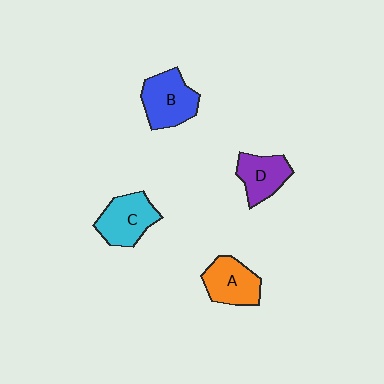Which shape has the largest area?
Shape B (blue).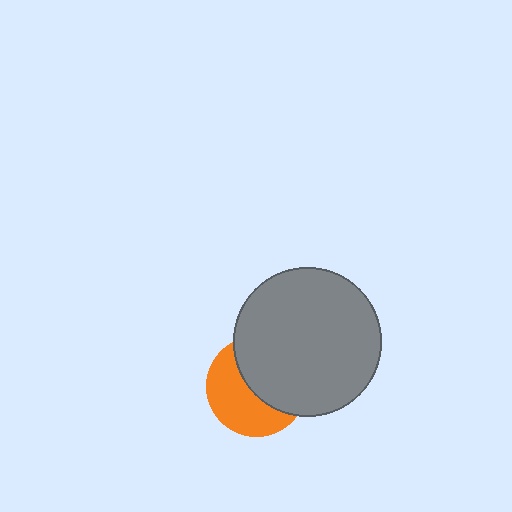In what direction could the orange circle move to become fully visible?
The orange circle could move toward the lower-left. That would shift it out from behind the gray circle entirely.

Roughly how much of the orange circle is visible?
About half of it is visible (roughly 49%).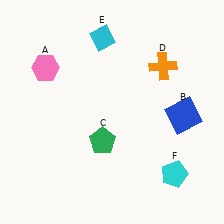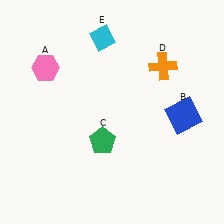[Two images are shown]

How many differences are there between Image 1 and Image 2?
There is 1 difference between the two images.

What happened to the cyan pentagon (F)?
The cyan pentagon (F) was removed in Image 2. It was in the bottom-right area of Image 1.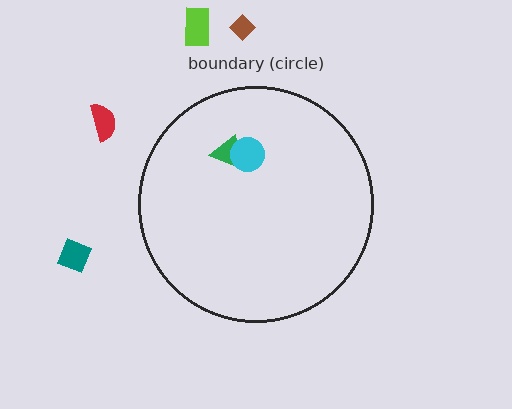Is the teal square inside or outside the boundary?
Outside.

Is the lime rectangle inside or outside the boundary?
Outside.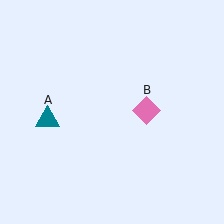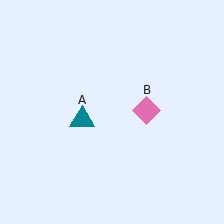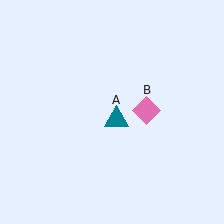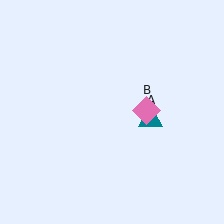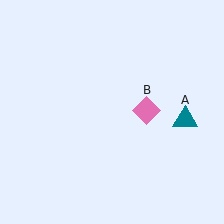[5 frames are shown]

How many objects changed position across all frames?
1 object changed position: teal triangle (object A).